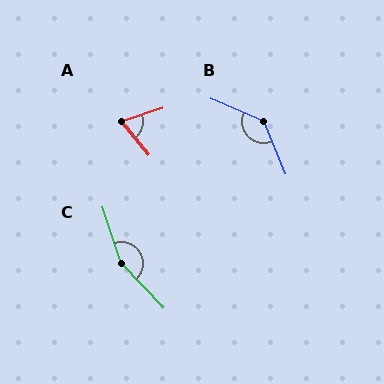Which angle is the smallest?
A, at approximately 68 degrees.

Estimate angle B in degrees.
Approximately 135 degrees.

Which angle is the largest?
C, at approximately 154 degrees.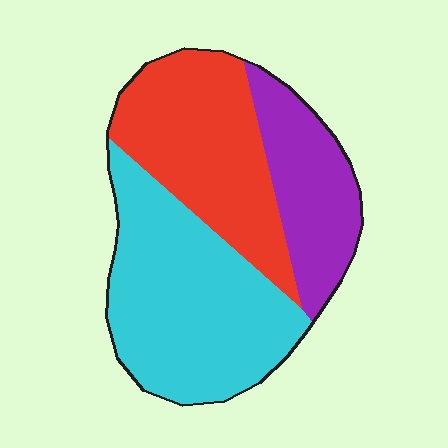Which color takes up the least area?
Purple, at roughly 20%.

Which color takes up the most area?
Cyan, at roughly 45%.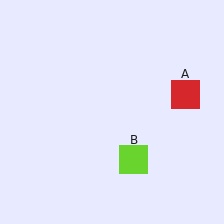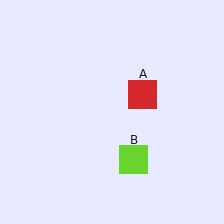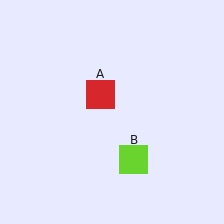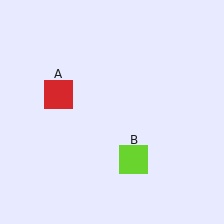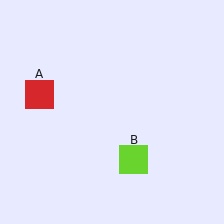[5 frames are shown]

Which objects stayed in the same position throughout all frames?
Lime square (object B) remained stationary.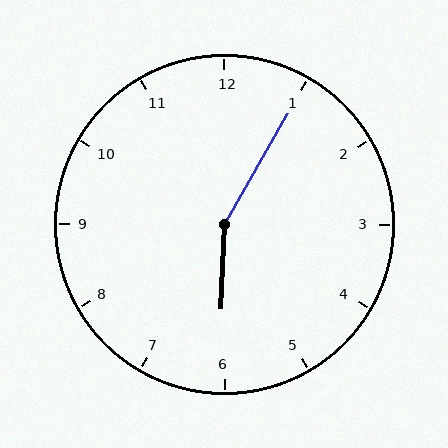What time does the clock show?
6:05.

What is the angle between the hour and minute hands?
Approximately 152 degrees.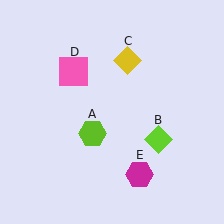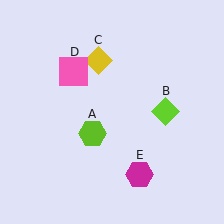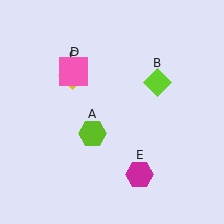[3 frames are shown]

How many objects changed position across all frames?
2 objects changed position: lime diamond (object B), yellow diamond (object C).